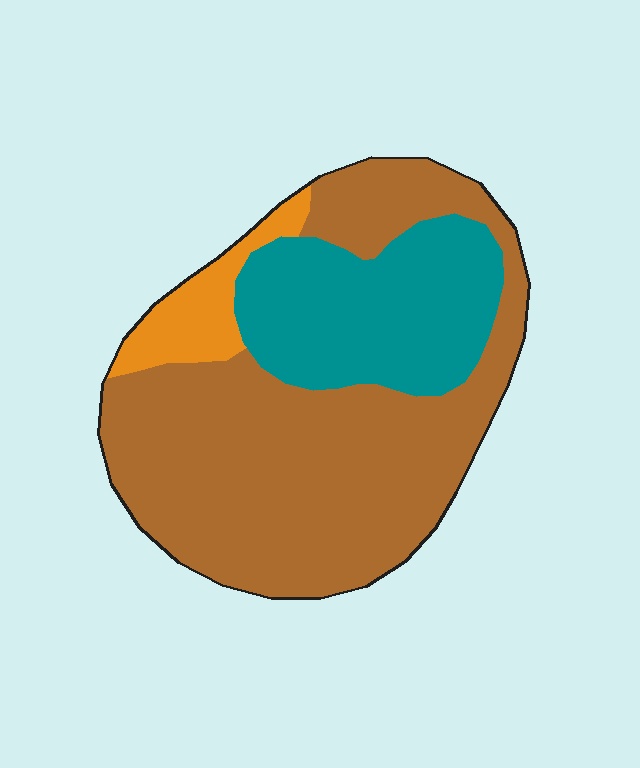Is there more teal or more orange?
Teal.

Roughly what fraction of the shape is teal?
Teal takes up about one quarter (1/4) of the shape.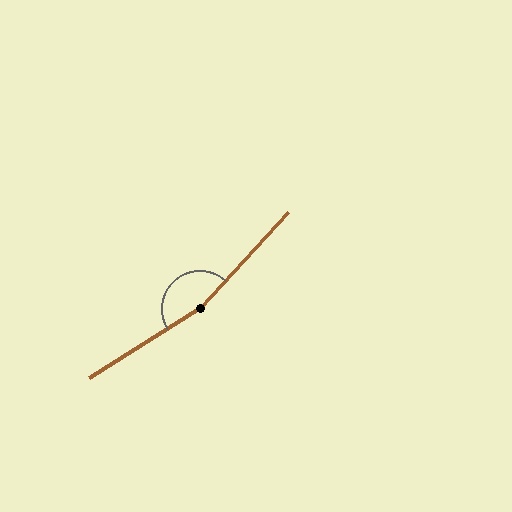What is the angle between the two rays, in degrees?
Approximately 165 degrees.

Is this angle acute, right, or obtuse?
It is obtuse.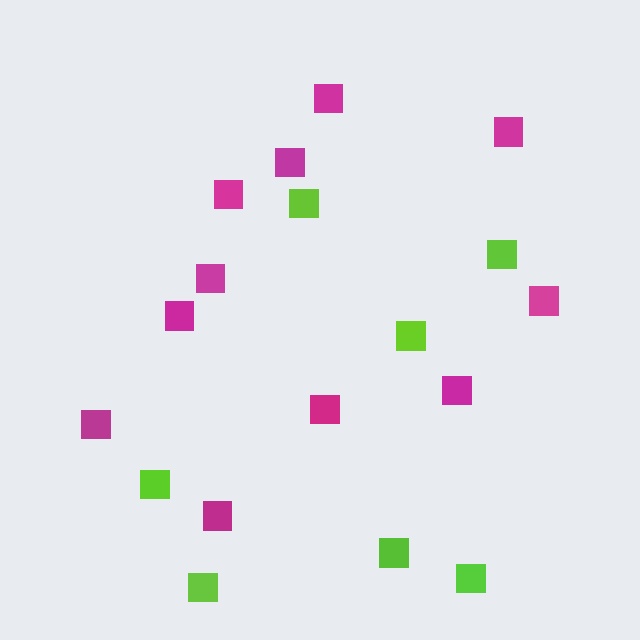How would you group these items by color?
There are 2 groups: one group of lime squares (7) and one group of magenta squares (11).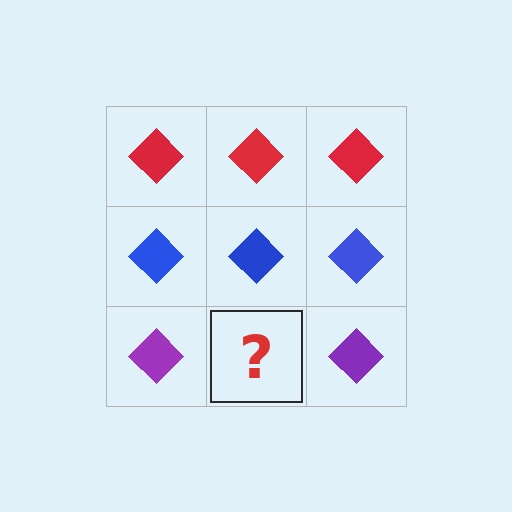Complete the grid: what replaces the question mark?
The question mark should be replaced with a purple diamond.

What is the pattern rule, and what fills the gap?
The rule is that each row has a consistent color. The gap should be filled with a purple diamond.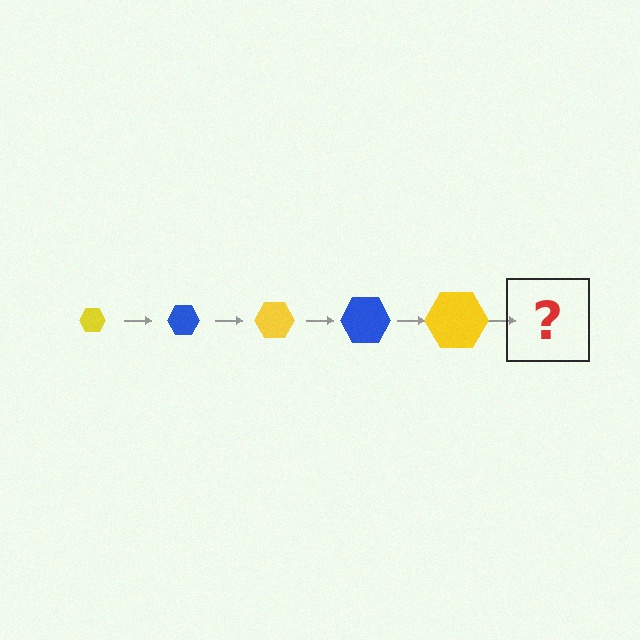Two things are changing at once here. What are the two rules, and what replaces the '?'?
The two rules are that the hexagon grows larger each step and the color cycles through yellow and blue. The '?' should be a blue hexagon, larger than the previous one.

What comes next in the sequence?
The next element should be a blue hexagon, larger than the previous one.